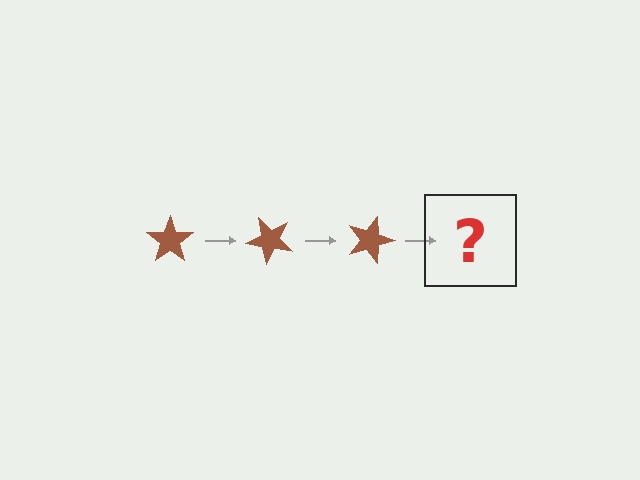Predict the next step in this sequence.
The next step is a brown star rotated 135 degrees.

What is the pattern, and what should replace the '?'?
The pattern is that the star rotates 45 degrees each step. The '?' should be a brown star rotated 135 degrees.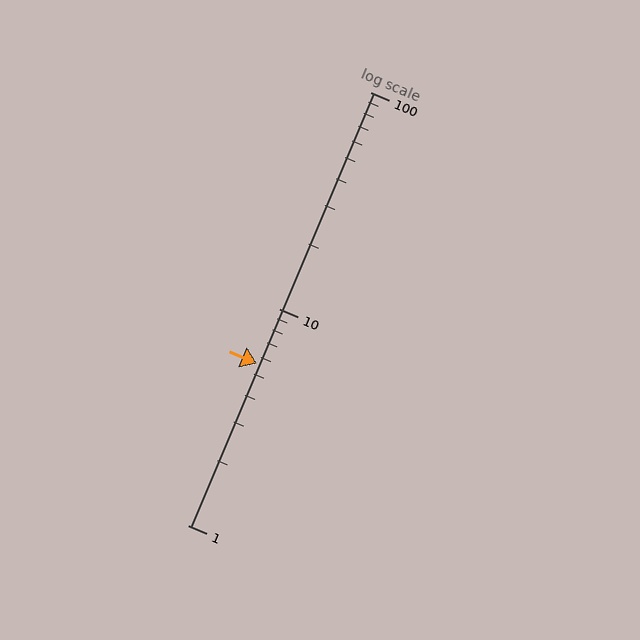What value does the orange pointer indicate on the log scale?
The pointer indicates approximately 5.6.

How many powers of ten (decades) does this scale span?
The scale spans 2 decades, from 1 to 100.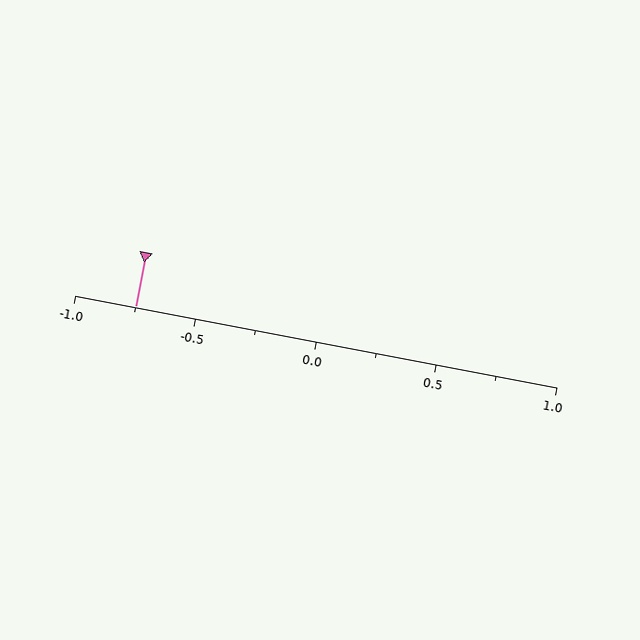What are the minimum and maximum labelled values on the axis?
The axis runs from -1.0 to 1.0.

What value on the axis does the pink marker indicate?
The marker indicates approximately -0.75.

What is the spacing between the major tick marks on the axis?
The major ticks are spaced 0.5 apart.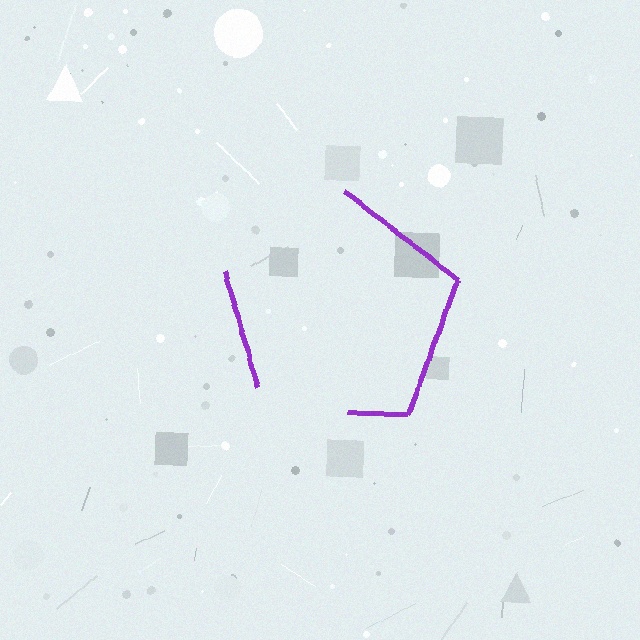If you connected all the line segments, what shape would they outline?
They would outline a pentagon.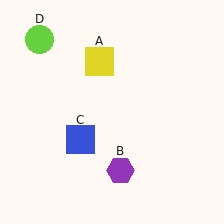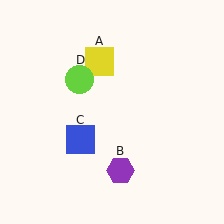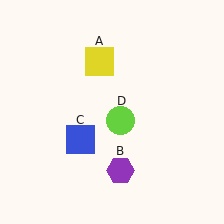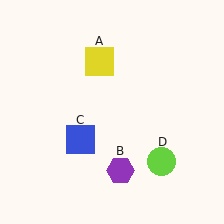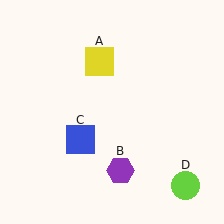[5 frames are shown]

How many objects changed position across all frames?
1 object changed position: lime circle (object D).